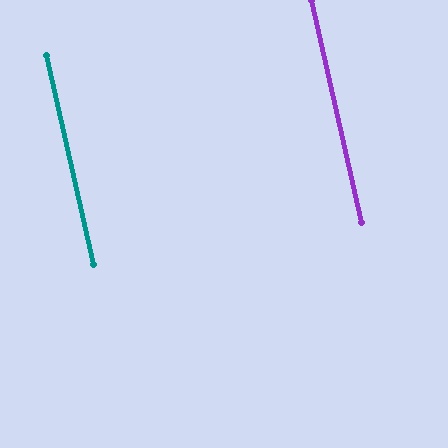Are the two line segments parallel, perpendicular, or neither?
Parallel — their directions differ by only 0.3°.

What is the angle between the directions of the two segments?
Approximately 0 degrees.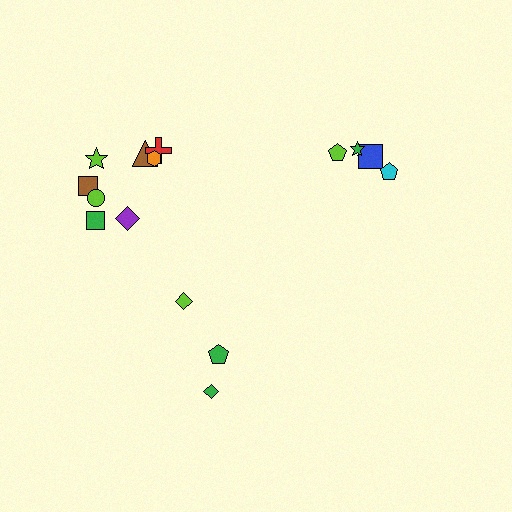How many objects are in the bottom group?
There are 3 objects.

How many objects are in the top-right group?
There are 5 objects.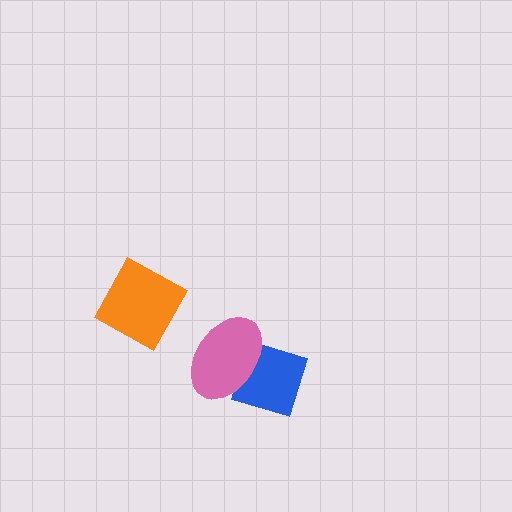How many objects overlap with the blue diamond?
1 object overlaps with the blue diamond.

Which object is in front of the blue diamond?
The pink ellipse is in front of the blue diamond.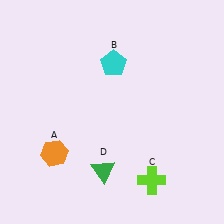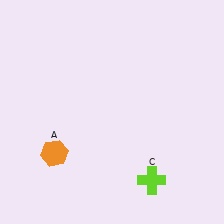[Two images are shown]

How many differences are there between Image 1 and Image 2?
There are 2 differences between the two images.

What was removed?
The green triangle (D), the cyan pentagon (B) were removed in Image 2.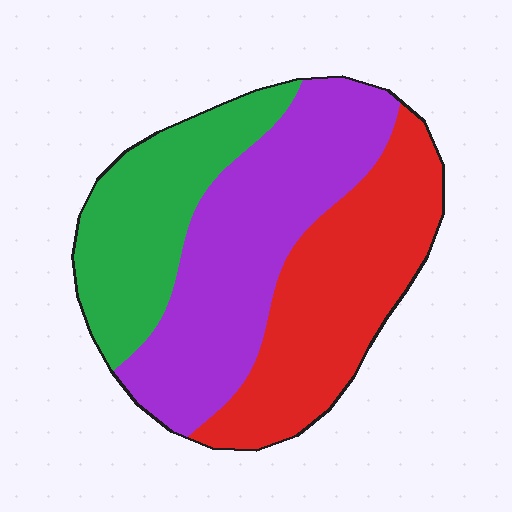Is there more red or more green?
Red.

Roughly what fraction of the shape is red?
Red takes up about one third (1/3) of the shape.